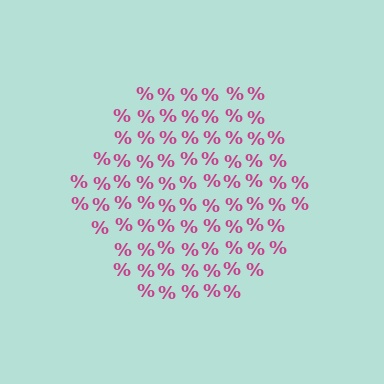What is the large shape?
The large shape is a hexagon.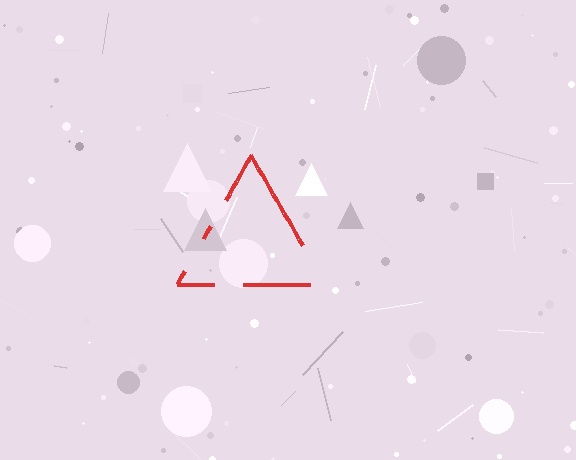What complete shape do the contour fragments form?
The contour fragments form a triangle.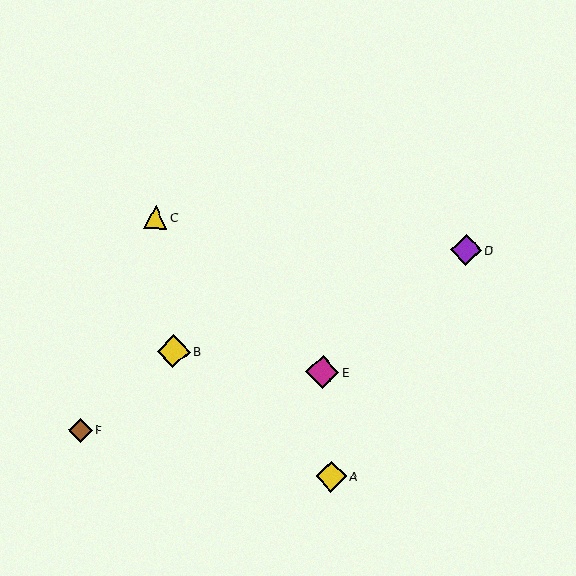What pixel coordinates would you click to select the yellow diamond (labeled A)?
Click at (331, 476) to select the yellow diamond A.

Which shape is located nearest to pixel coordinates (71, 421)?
The brown diamond (labeled F) at (80, 430) is nearest to that location.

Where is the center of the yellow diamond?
The center of the yellow diamond is at (174, 351).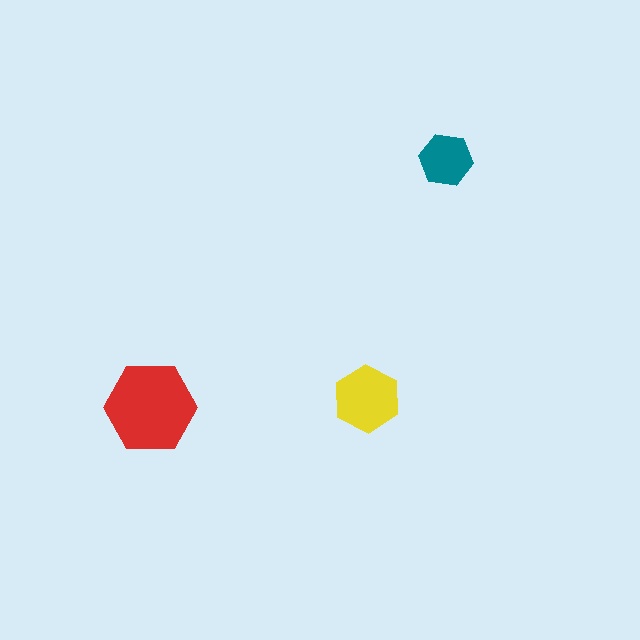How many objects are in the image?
There are 3 objects in the image.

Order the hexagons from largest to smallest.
the red one, the yellow one, the teal one.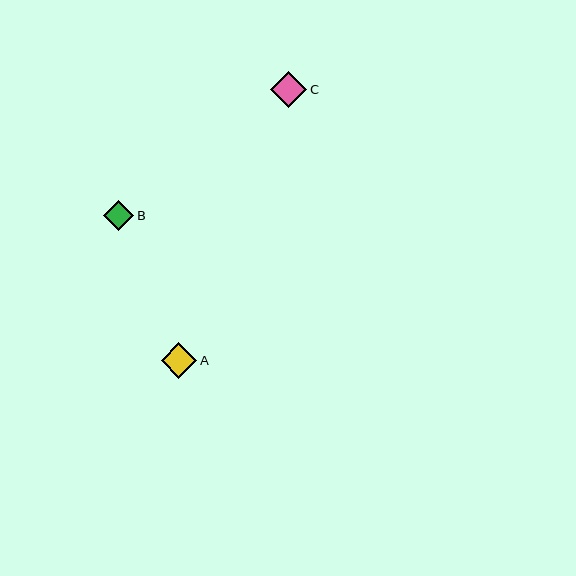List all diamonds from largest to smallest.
From largest to smallest: C, A, B.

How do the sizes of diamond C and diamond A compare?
Diamond C and diamond A are approximately the same size.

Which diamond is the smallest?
Diamond B is the smallest with a size of approximately 30 pixels.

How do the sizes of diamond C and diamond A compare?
Diamond C and diamond A are approximately the same size.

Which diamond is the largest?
Diamond C is the largest with a size of approximately 36 pixels.